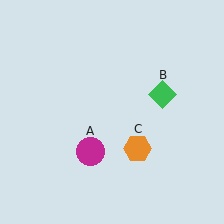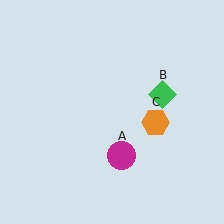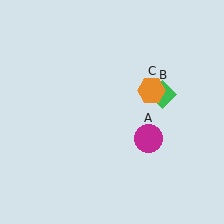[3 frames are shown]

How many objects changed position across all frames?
2 objects changed position: magenta circle (object A), orange hexagon (object C).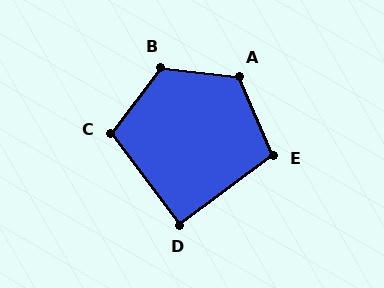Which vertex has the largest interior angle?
B, at approximately 121 degrees.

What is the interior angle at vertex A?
Approximately 120 degrees (obtuse).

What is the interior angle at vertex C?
Approximately 106 degrees (obtuse).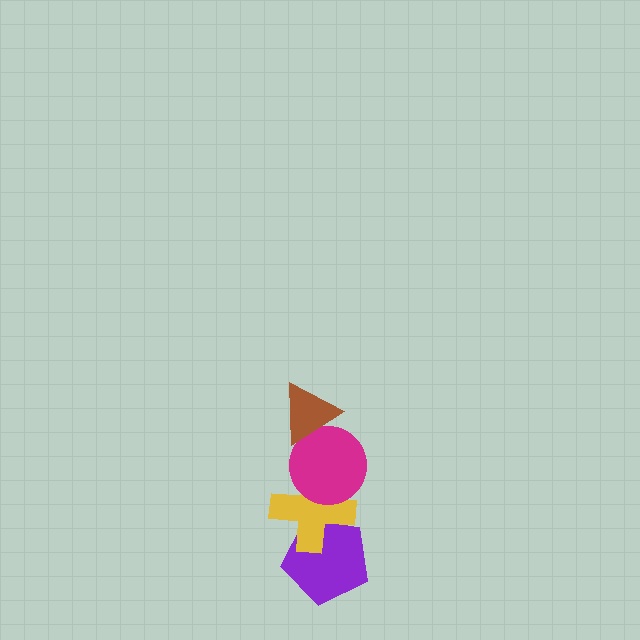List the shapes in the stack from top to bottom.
From top to bottom: the brown triangle, the magenta circle, the yellow cross, the purple pentagon.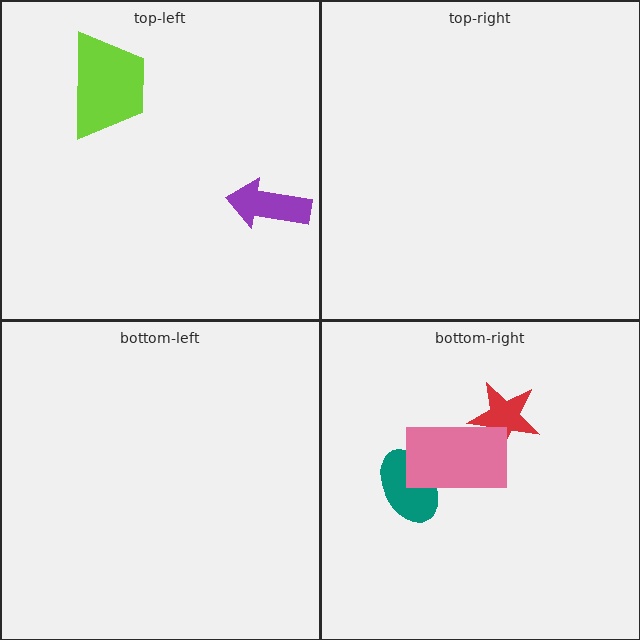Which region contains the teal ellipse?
The bottom-right region.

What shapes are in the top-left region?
The lime trapezoid, the purple arrow.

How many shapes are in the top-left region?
2.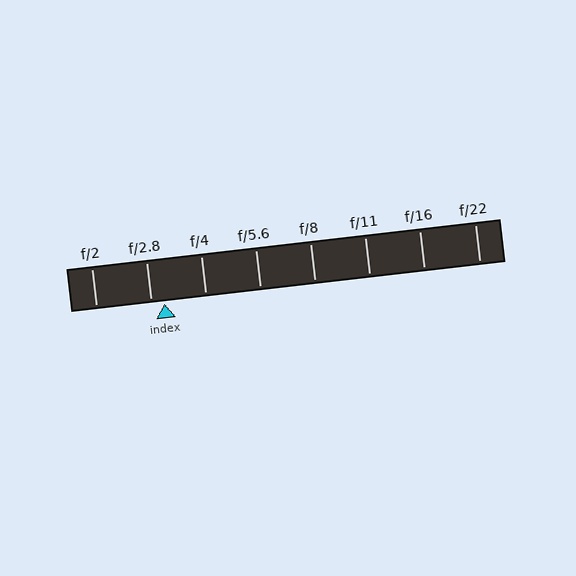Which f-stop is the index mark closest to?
The index mark is closest to f/2.8.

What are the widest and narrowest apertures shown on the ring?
The widest aperture shown is f/2 and the narrowest is f/22.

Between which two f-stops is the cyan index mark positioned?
The index mark is between f/2.8 and f/4.